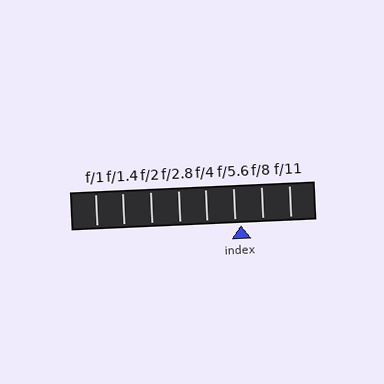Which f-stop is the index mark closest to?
The index mark is closest to f/5.6.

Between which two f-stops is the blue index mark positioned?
The index mark is between f/5.6 and f/8.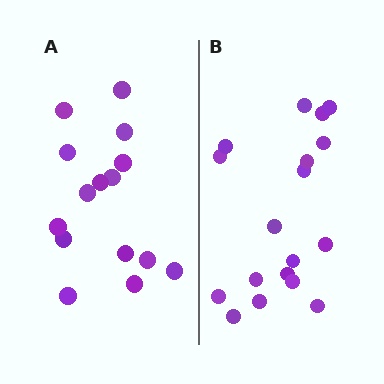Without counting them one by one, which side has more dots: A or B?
Region B (the right region) has more dots.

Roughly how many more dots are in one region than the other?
Region B has just a few more — roughly 2 or 3 more dots than region A.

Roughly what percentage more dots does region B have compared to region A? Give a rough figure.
About 20% more.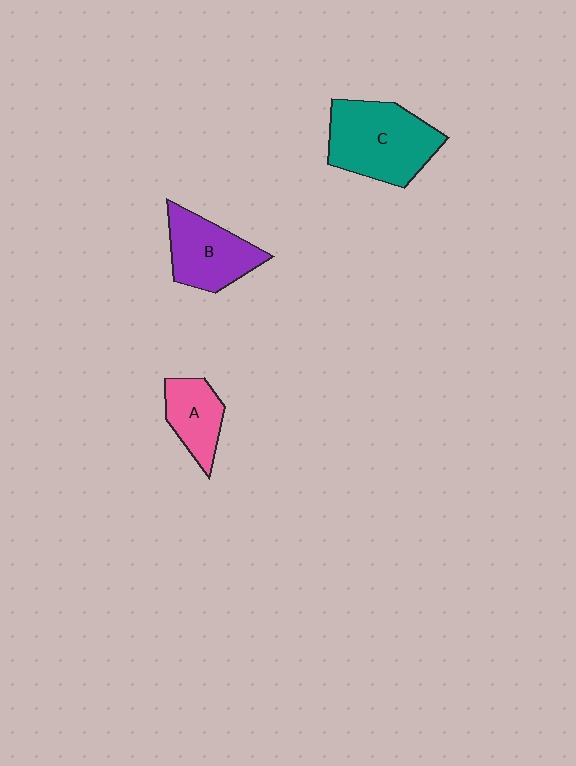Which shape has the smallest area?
Shape A (pink).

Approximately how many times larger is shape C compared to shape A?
Approximately 1.9 times.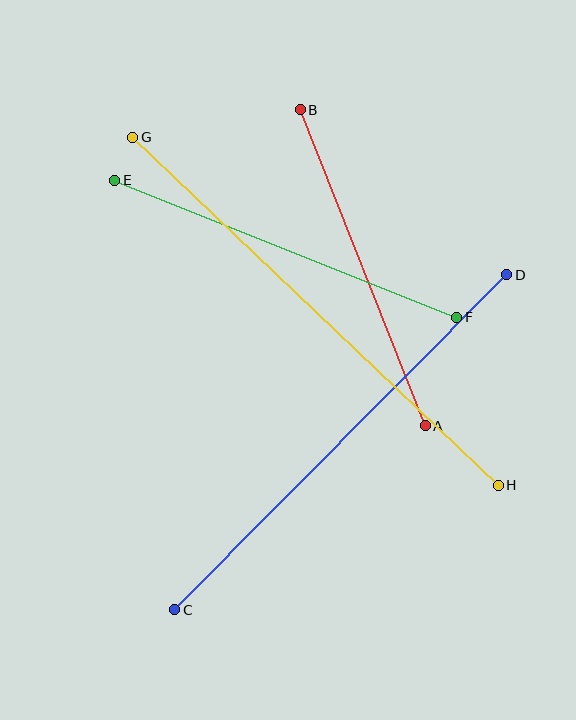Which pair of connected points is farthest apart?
Points G and H are farthest apart.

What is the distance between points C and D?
The distance is approximately 471 pixels.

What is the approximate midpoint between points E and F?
The midpoint is at approximately (286, 249) pixels.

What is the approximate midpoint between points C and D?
The midpoint is at approximately (341, 442) pixels.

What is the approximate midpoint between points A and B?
The midpoint is at approximately (363, 268) pixels.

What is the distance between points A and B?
The distance is approximately 340 pixels.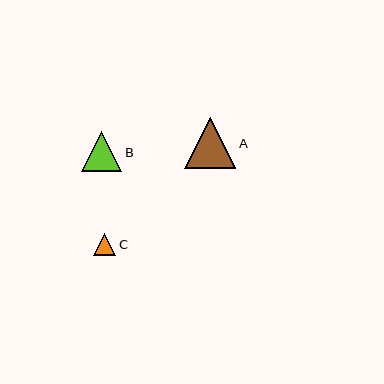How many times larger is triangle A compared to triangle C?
Triangle A is approximately 2.3 times the size of triangle C.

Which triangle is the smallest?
Triangle C is the smallest with a size of approximately 22 pixels.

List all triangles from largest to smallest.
From largest to smallest: A, B, C.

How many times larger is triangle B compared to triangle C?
Triangle B is approximately 1.8 times the size of triangle C.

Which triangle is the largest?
Triangle A is the largest with a size of approximately 51 pixels.